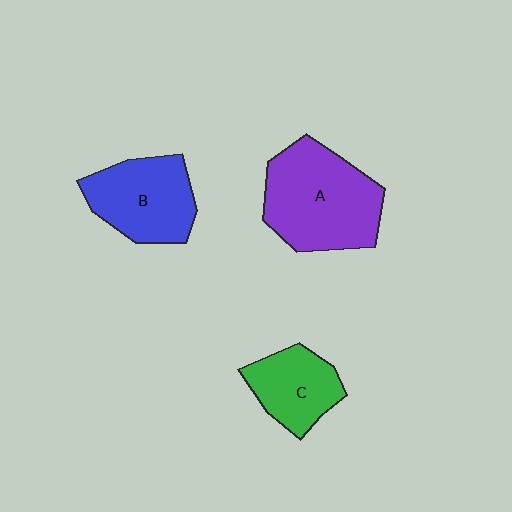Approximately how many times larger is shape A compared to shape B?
Approximately 1.3 times.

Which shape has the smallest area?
Shape C (green).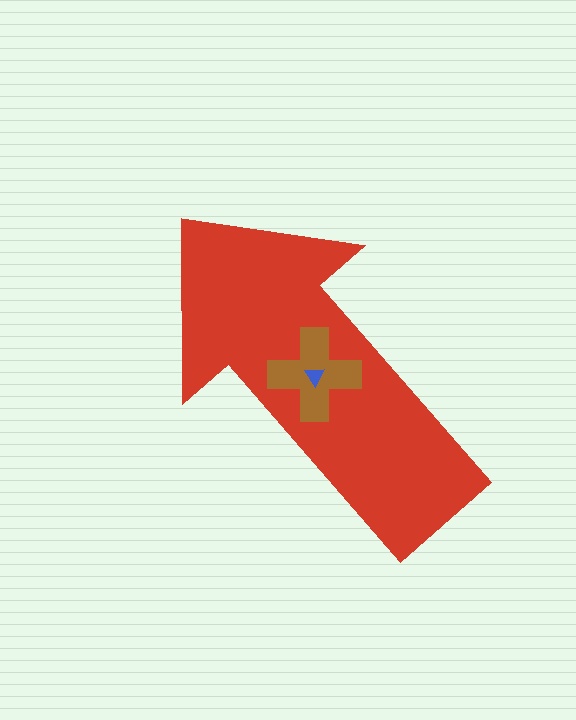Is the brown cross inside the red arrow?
Yes.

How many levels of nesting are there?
3.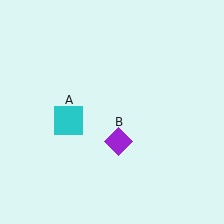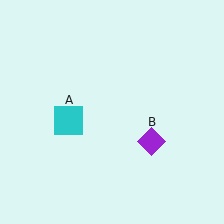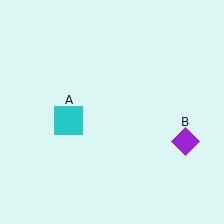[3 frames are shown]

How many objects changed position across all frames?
1 object changed position: purple diamond (object B).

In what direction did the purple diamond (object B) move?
The purple diamond (object B) moved right.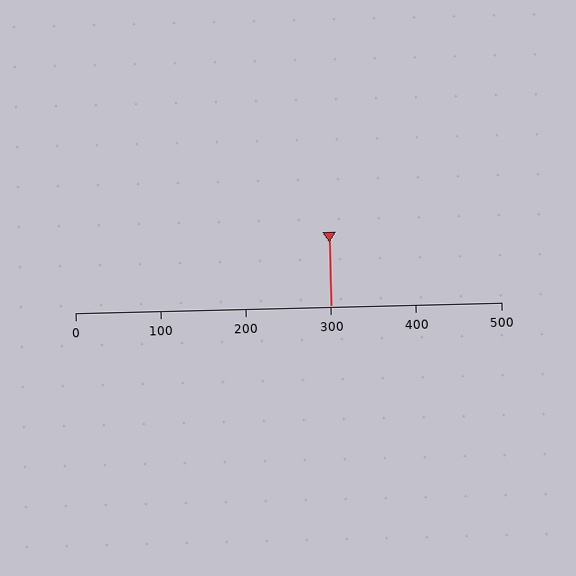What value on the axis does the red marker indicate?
The marker indicates approximately 300.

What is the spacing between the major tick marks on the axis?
The major ticks are spaced 100 apart.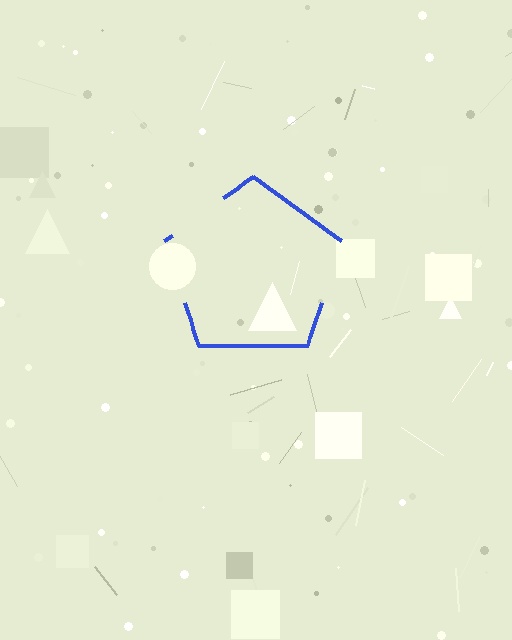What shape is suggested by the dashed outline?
The dashed outline suggests a pentagon.